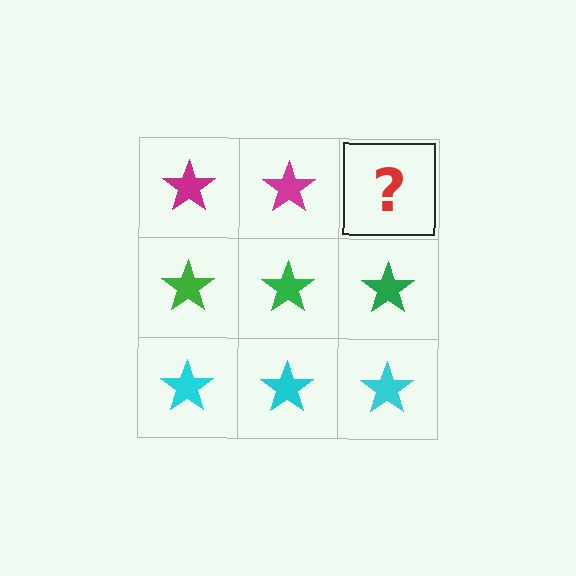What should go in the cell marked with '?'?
The missing cell should contain a magenta star.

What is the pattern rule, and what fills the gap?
The rule is that each row has a consistent color. The gap should be filled with a magenta star.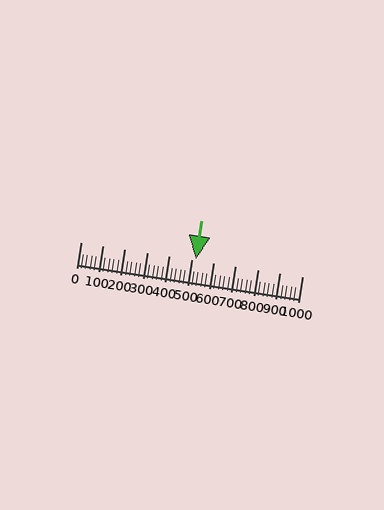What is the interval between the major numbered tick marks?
The major tick marks are spaced 100 units apart.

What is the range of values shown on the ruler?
The ruler shows values from 0 to 1000.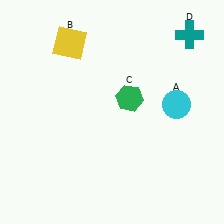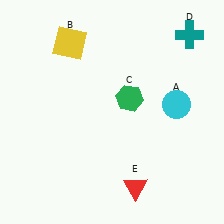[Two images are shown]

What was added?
A red triangle (E) was added in Image 2.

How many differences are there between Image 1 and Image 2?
There is 1 difference between the two images.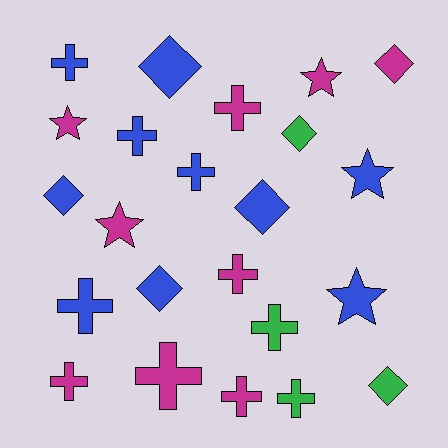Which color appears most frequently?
Blue, with 10 objects.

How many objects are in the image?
There are 23 objects.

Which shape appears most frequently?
Cross, with 11 objects.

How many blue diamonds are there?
There are 4 blue diamonds.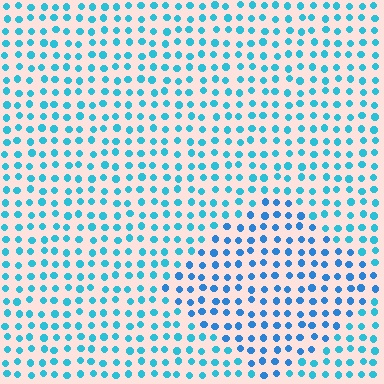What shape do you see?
I see a diamond.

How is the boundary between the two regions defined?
The boundary is defined purely by a slight shift in hue (about 22 degrees). Spacing, size, and orientation are identical on both sides.